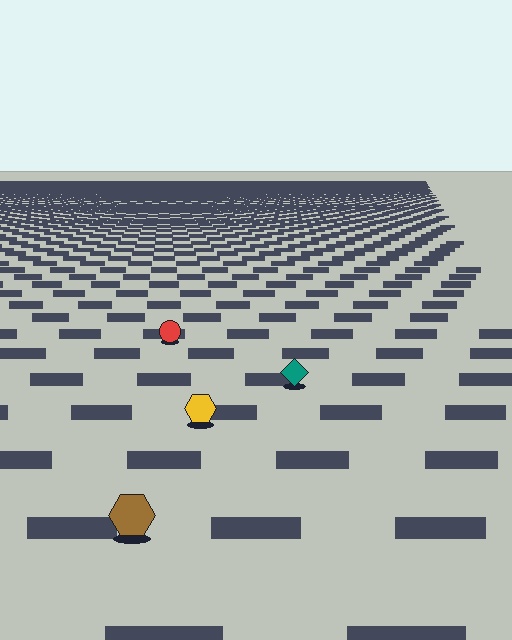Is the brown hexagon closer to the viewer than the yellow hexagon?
Yes. The brown hexagon is closer — you can tell from the texture gradient: the ground texture is coarser near it.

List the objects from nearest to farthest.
From nearest to farthest: the brown hexagon, the yellow hexagon, the teal diamond, the red circle.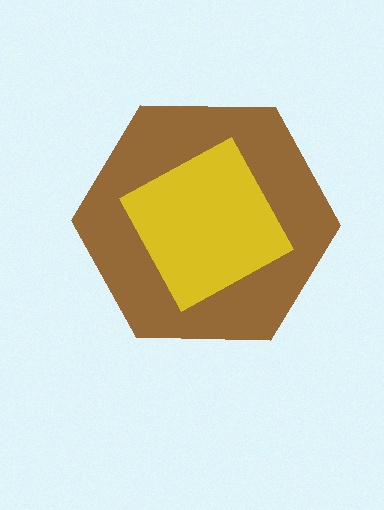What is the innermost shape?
The yellow diamond.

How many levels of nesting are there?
2.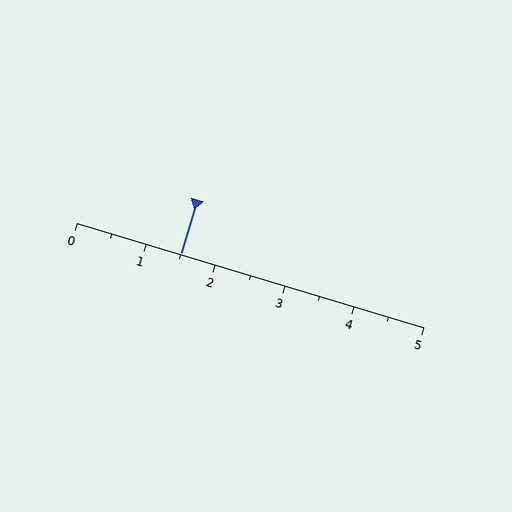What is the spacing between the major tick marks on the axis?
The major ticks are spaced 1 apart.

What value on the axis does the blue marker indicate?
The marker indicates approximately 1.5.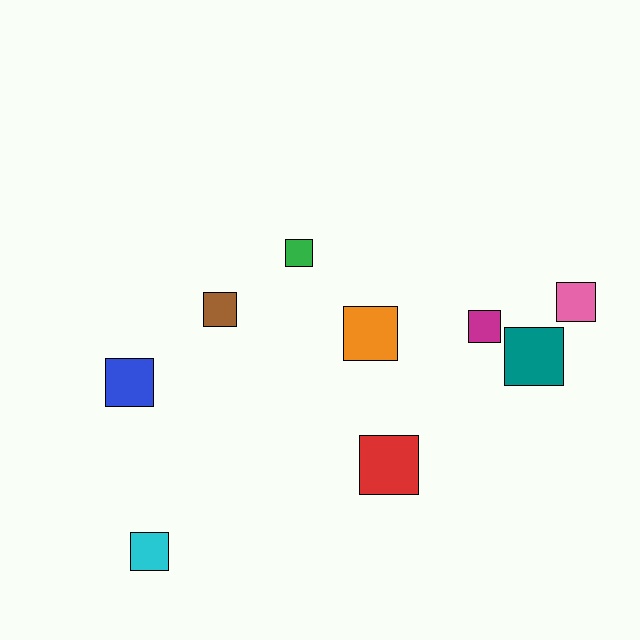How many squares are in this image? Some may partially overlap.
There are 9 squares.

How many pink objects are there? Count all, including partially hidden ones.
There is 1 pink object.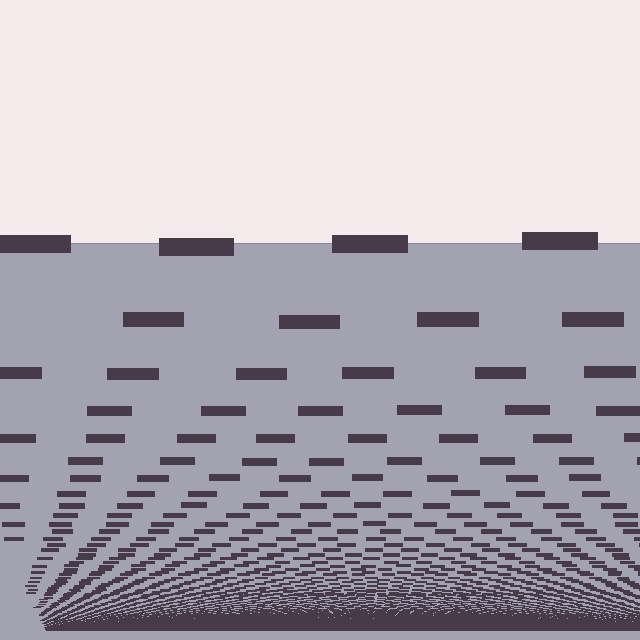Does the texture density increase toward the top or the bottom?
Density increases toward the bottom.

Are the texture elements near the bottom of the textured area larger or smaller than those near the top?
Smaller. The gradient is inverted — elements near the bottom are smaller and denser.